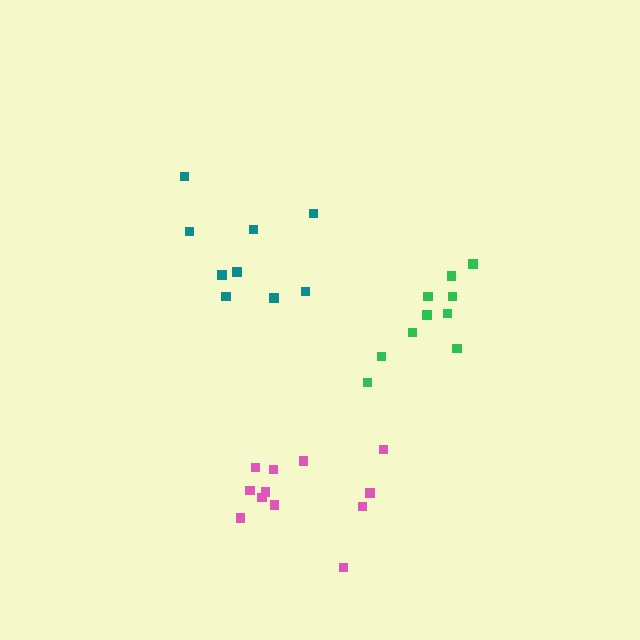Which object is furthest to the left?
The teal cluster is leftmost.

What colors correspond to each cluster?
The clusters are colored: pink, green, teal.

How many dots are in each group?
Group 1: 12 dots, Group 2: 10 dots, Group 3: 9 dots (31 total).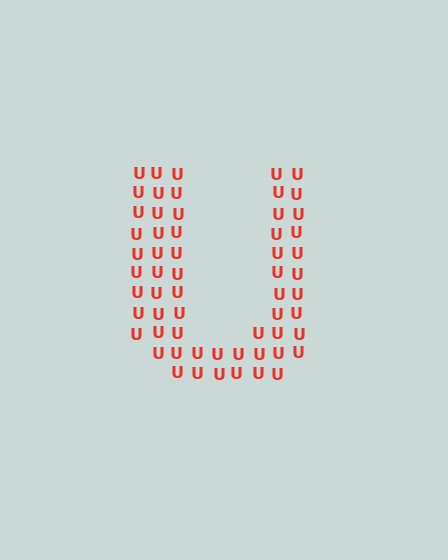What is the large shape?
The large shape is the letter U.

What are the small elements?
The small elements are letter U's.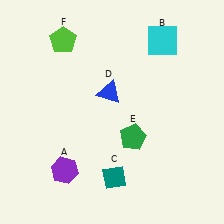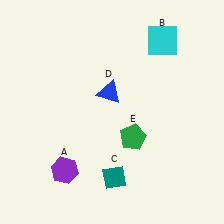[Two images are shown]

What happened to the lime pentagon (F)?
The lime pentagon (F) was removed in Image 2. It was in the top-left area of Image 1.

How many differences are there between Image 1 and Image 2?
There is 1 difference between the two images.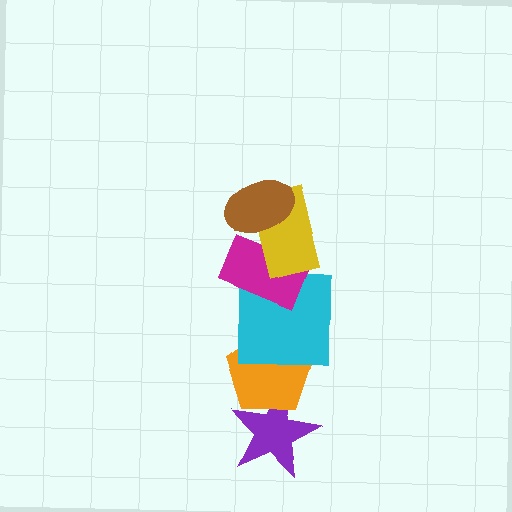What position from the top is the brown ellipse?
The brown ellipse is 1st from the top.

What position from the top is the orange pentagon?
The orange pentagon is 5th from the top.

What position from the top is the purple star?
The purple star is 6th from the top.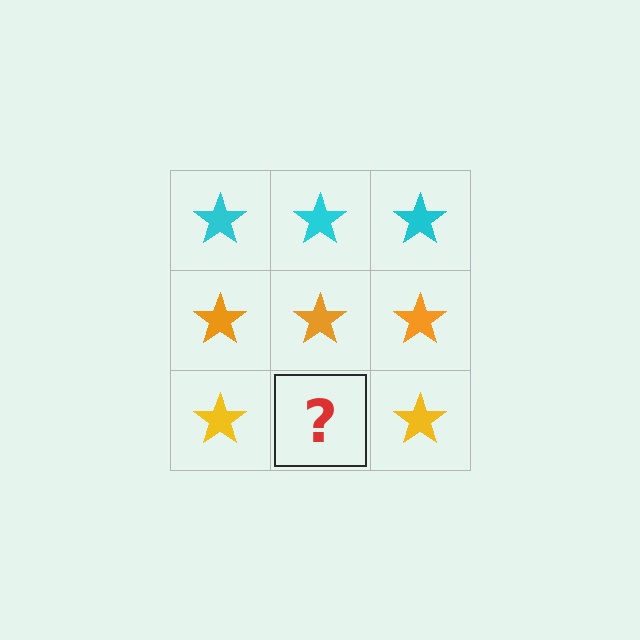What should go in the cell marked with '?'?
The missing cell should contain a yellow star.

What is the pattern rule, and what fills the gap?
The rule is that each row has a consistent color. The gap should be filled with a yellow star.